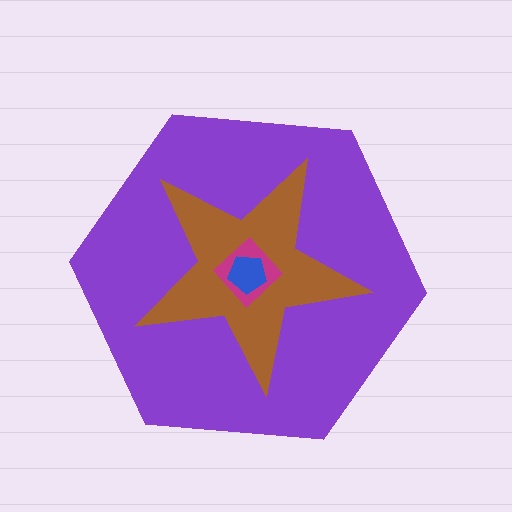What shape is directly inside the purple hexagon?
The brown star.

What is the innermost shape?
The blue pentagon.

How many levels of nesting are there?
4.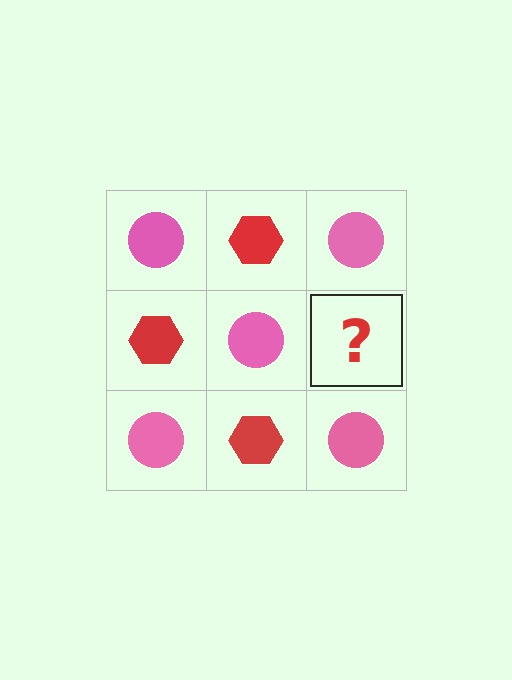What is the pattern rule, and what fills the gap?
The rule is that it alternates pink circle and red hexagon in a checkerboard pattern. The gap should be filled with a red hexagon.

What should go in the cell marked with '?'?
The missing cell should contain a red hexagon.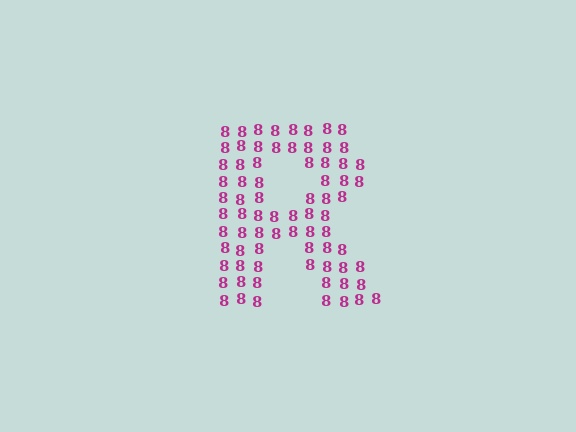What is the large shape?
The large shape is the letter R.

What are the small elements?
The small elements are digit 8's.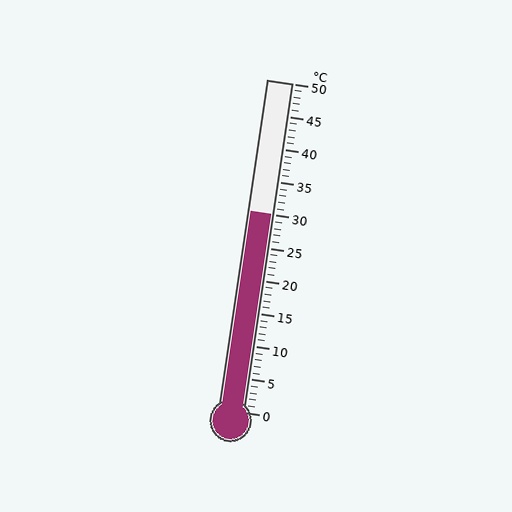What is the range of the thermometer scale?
The thermometer scale ranges from 0°C to 50°C.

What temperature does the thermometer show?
The thermometer shows approximately 30°C.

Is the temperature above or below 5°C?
The temperature is above 5°C.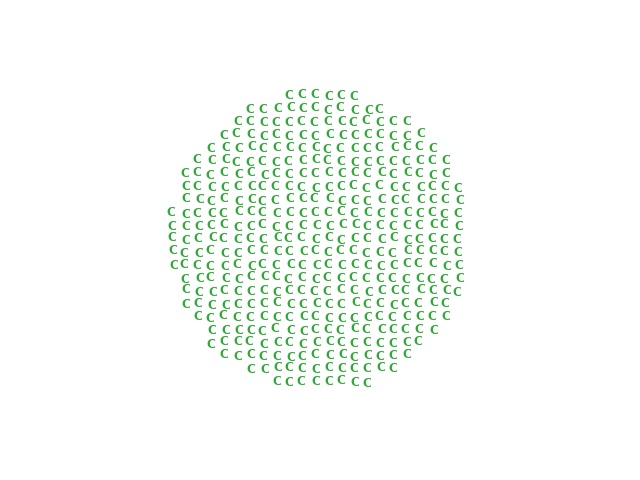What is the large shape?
The large shape is a circle.